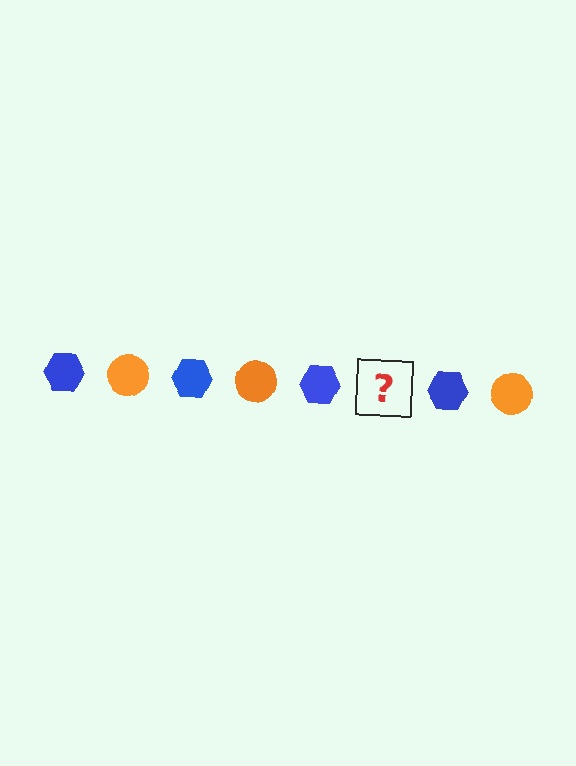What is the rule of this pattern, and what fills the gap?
The rule is that the pattern alternates between blue hexagon and orange circle. The gap should be filled with an orange circle.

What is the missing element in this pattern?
The missing element is an orange circle.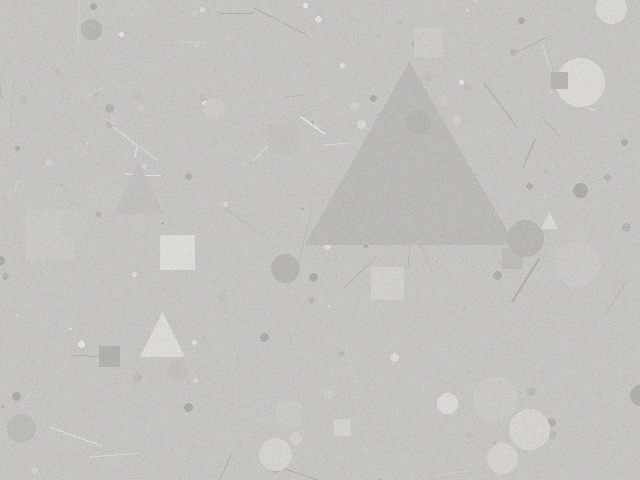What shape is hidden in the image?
A triangle is hidden in the image.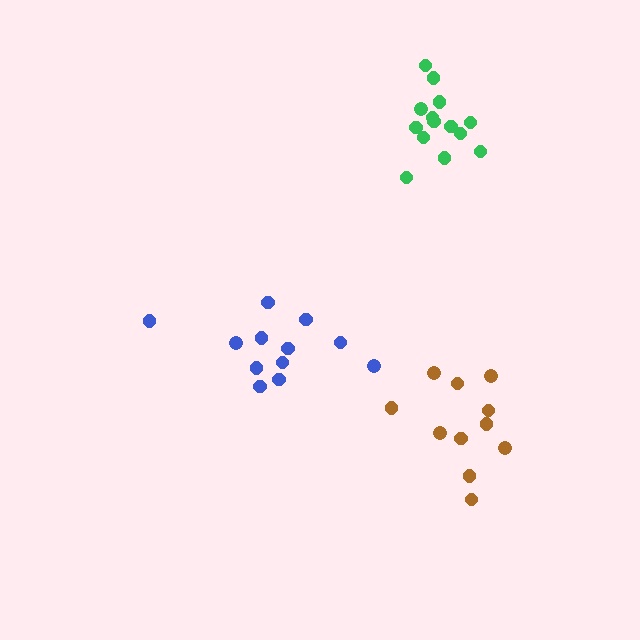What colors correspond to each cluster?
The clusters are colored: blue, green, brown.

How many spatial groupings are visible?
There are 3 spatial groupings.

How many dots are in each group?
Group 1: 12 dots, Group 2: 14 dots, Group 3: 11 dots (37 total).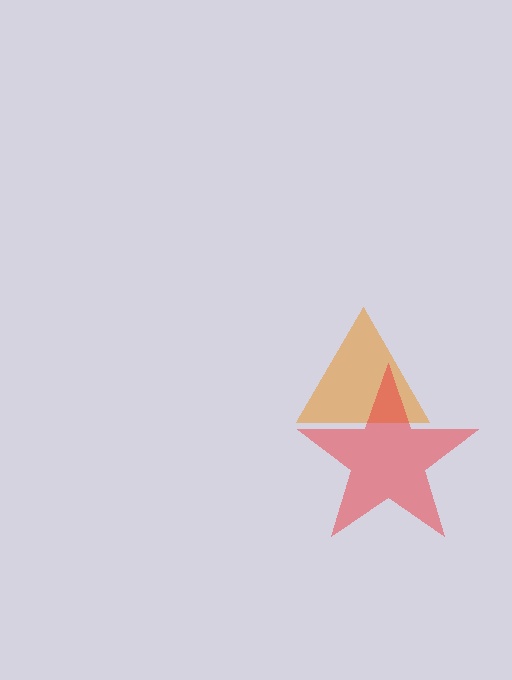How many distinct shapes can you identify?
There are 2 distinct shapes: an orange triangle, a red star.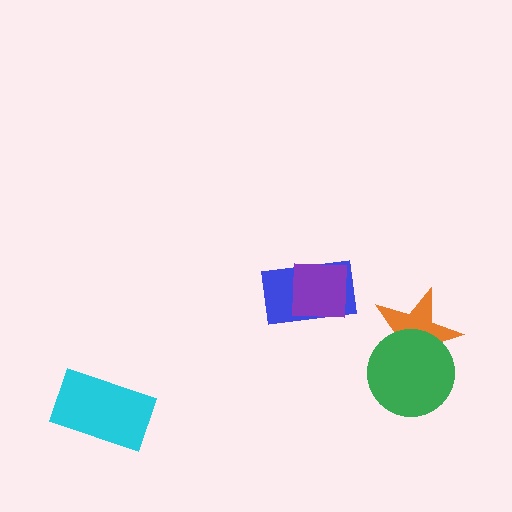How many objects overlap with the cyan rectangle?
0 objects overlap with the cyan rectangle.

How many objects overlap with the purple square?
1 object overlaps with the purple square.